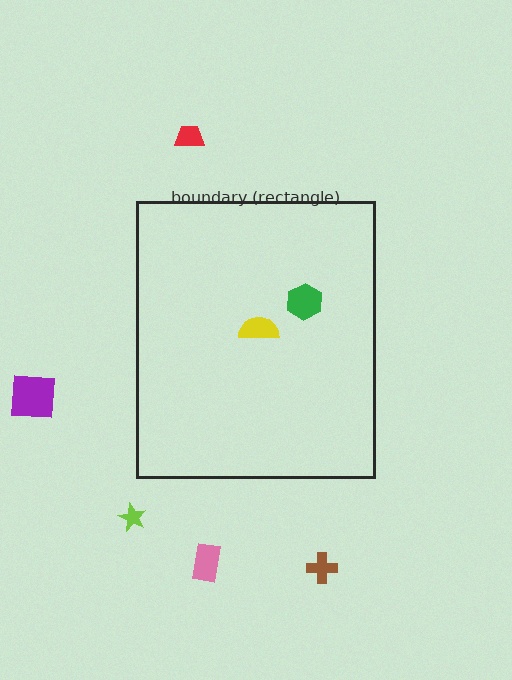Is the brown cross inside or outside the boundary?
Outside.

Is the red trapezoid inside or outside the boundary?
Outside.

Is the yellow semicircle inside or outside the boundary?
Inside.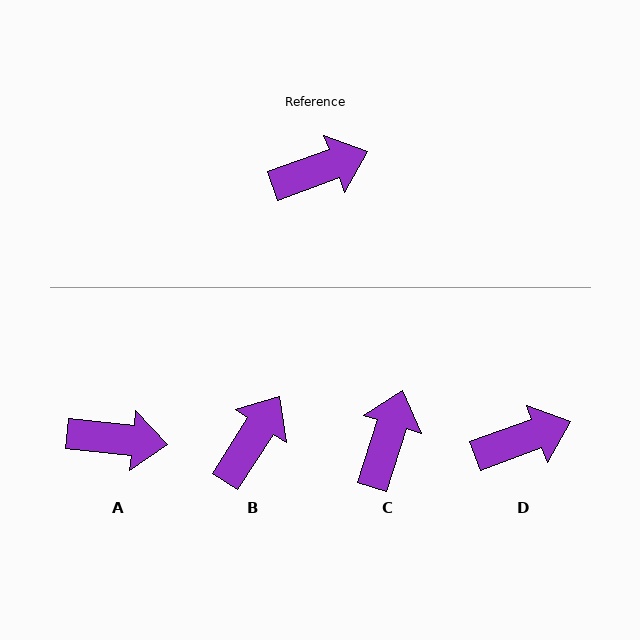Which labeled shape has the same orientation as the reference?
D.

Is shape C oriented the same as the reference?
No, it is off by about 52 degrees.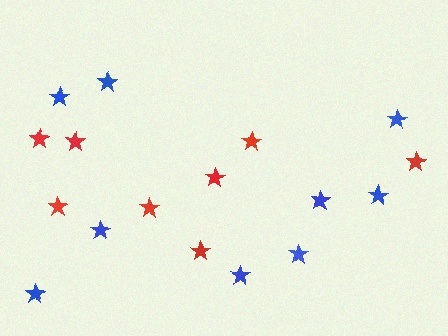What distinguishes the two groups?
There are 2 groups: one group of red stars (8) and one group of blue stars (9).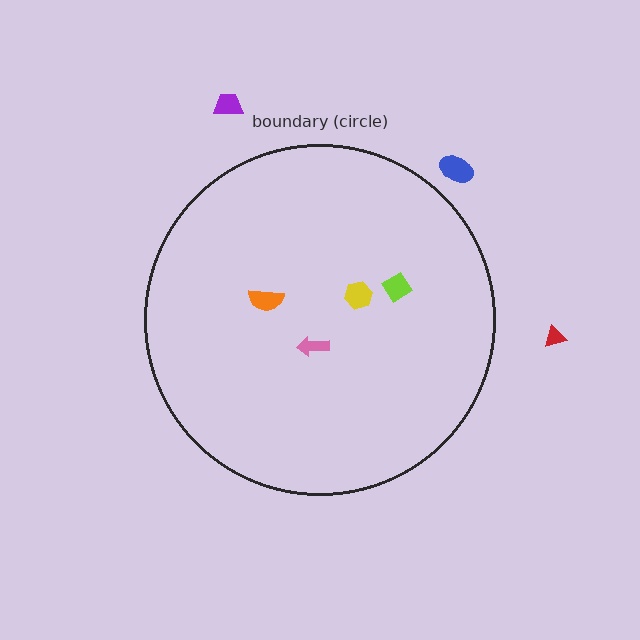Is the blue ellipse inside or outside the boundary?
Outside.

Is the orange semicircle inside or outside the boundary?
Inside.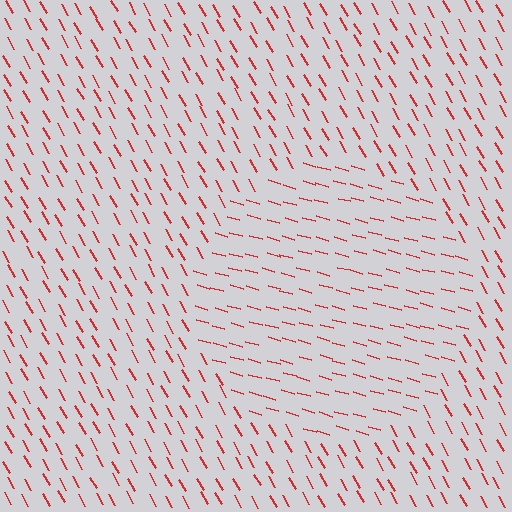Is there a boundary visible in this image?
Yes, there is a texture boundary formed by a change in line orientation.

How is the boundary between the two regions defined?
The boundary is defined purely by a change in line orientation (approximately 45 degrees difference). All lines are the same color and thickness.